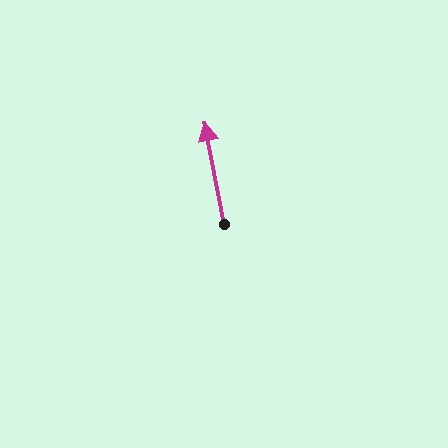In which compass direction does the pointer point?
North.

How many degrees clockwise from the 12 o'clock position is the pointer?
Approximately 349 degrees.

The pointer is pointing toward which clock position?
Roughly 12 o'clock.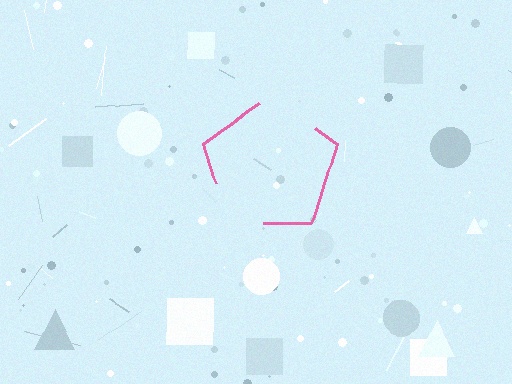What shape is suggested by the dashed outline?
The dashed outline suggests a pentagon.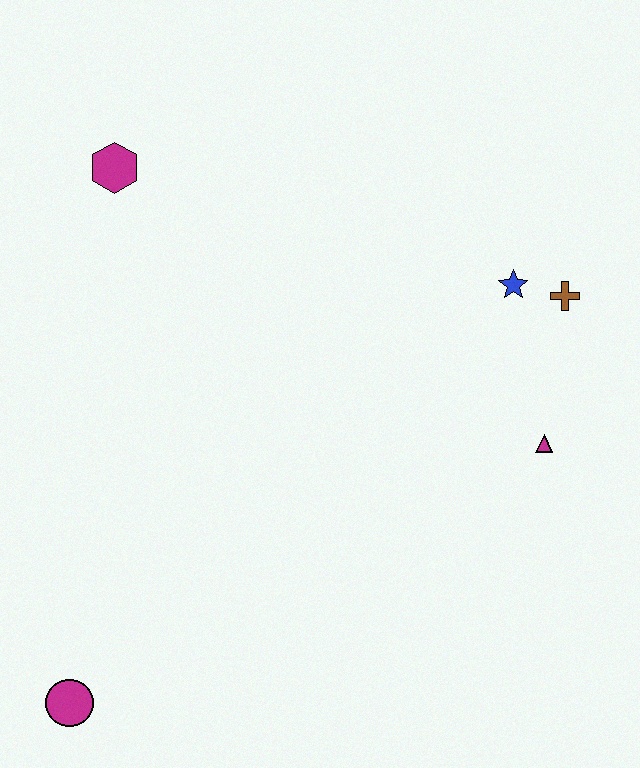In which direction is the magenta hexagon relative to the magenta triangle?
The magenta hexagon is to the left of the magenta triangle.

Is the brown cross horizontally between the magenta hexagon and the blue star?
No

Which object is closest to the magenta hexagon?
The blue star is closest to the magenta hexagon.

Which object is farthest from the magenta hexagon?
The magenta circle is farthest from the magenta hexagon.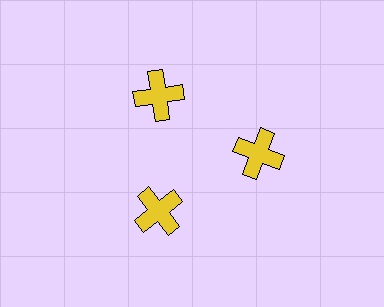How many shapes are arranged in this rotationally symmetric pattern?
There are 3 shapes, arranged in 3 groups of 1.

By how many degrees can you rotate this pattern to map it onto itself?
The pattern maps onto itself every 120 degrees of rotation.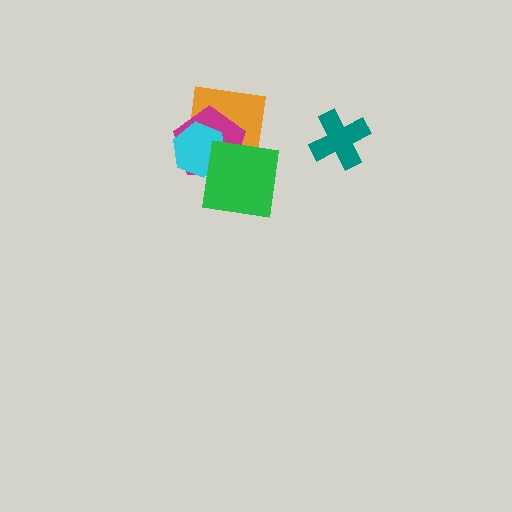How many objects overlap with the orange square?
3 objects overlap with the orange square.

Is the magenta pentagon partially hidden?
Yes, it is partially covered by another shape.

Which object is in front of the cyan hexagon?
The green square is in front of the cyan hexagon.